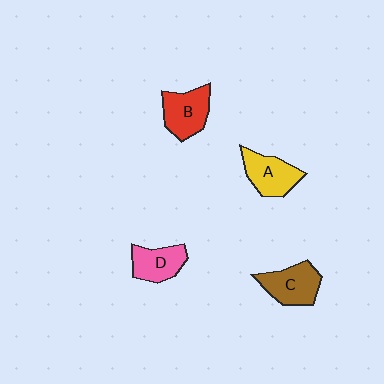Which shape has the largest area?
Shape C (brown).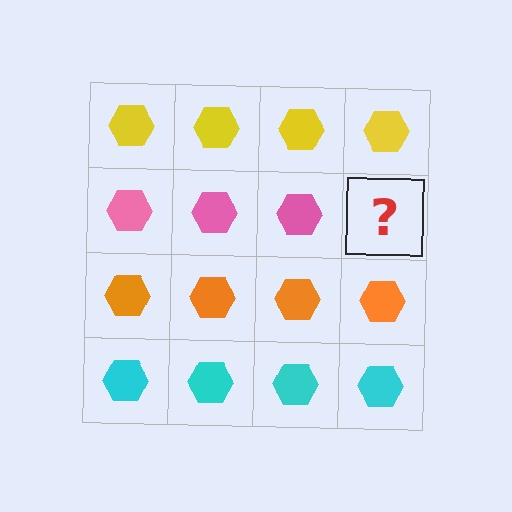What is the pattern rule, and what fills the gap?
The rule is that each row has a consistent color. The gap should be filled with a pink hexagon.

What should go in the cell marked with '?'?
The missing cell should contain a pink hexagon.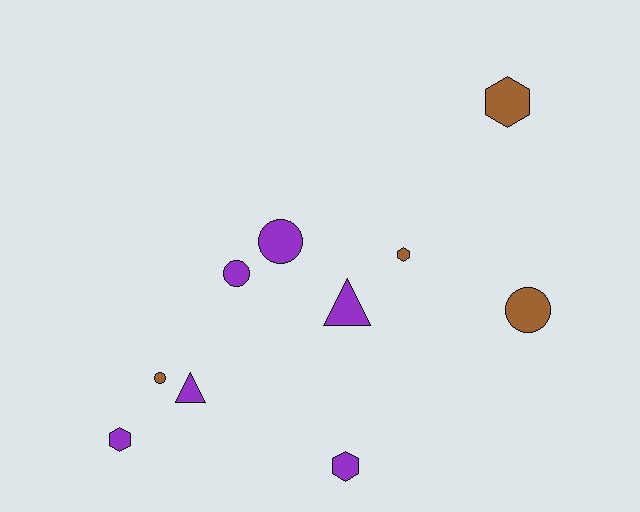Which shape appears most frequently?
Circle, with 4 objects.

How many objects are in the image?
There are 10 objects.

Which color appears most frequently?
Purple, with 6 objects.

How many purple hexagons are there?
There are 2 purple hexagons.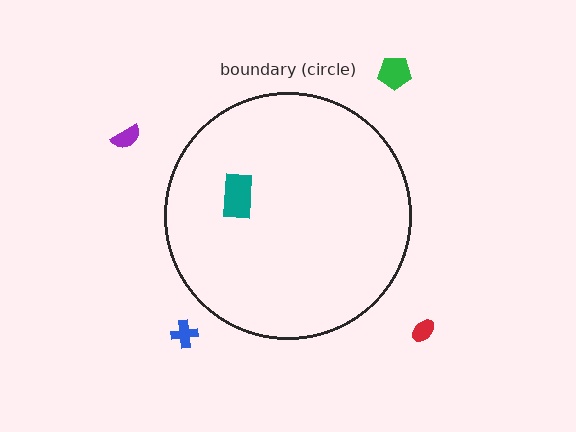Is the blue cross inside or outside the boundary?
Outside.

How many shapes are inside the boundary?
1 inside, 4 outside.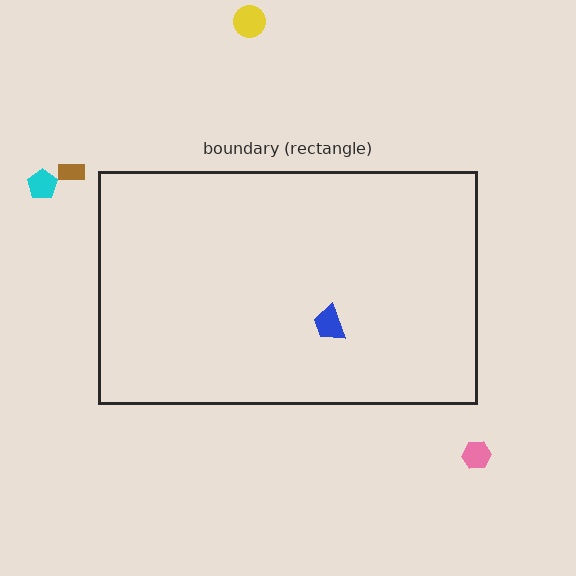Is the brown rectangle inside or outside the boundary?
Outside.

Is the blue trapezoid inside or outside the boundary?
Inside.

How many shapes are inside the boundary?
1 inside, 4 outside.